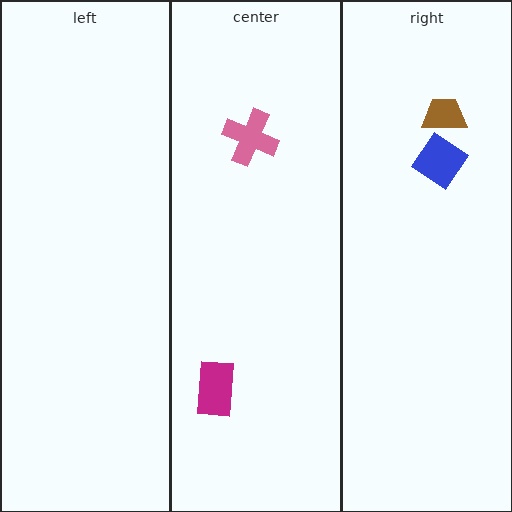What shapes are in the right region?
The blue diamond, the brown trapezoid.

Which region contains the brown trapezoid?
The right region.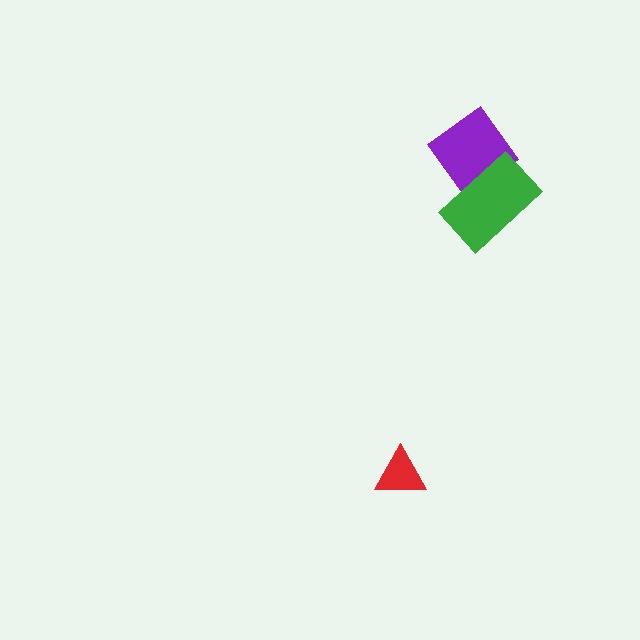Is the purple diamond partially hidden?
Yes, it is partially covered by another shape.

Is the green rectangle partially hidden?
No, no other shape covers it.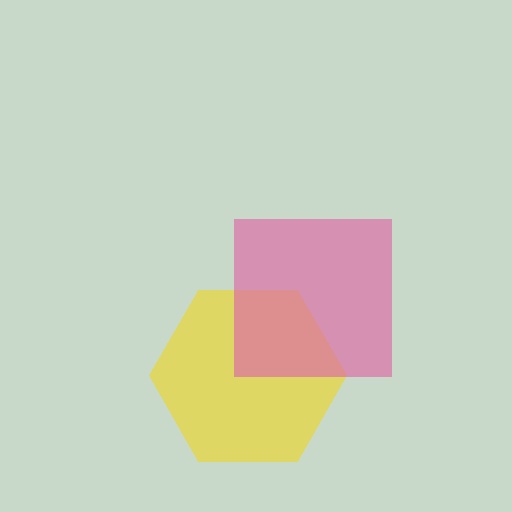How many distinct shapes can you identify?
There are 2 distinct shapes: a yellow hexagon, a pink square.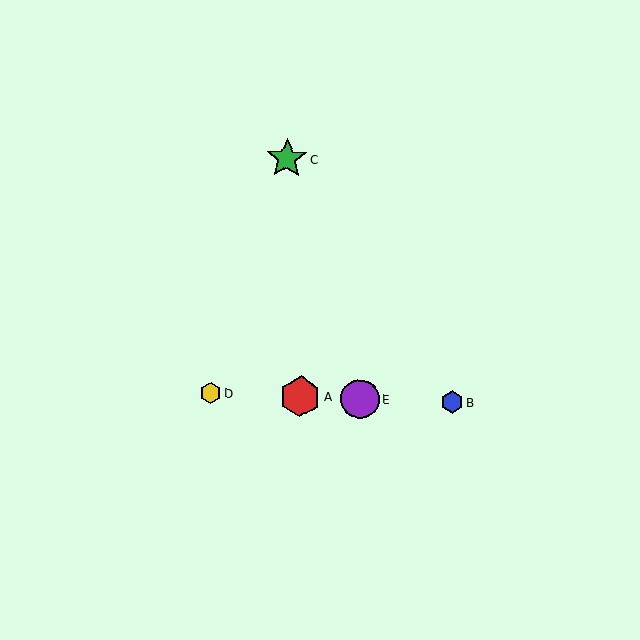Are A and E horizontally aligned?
Yes, both are at y≈397.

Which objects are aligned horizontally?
Objects A, B, D, E are aligned horizontally.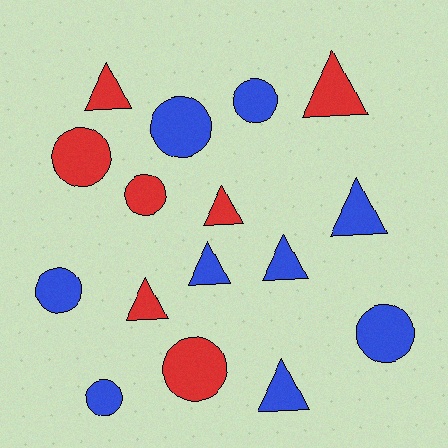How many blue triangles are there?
There are 4 blue triangles.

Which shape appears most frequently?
Triangle, with 8 objects.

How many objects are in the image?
There are 16 objects.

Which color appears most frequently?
Blue, with 9 objects.